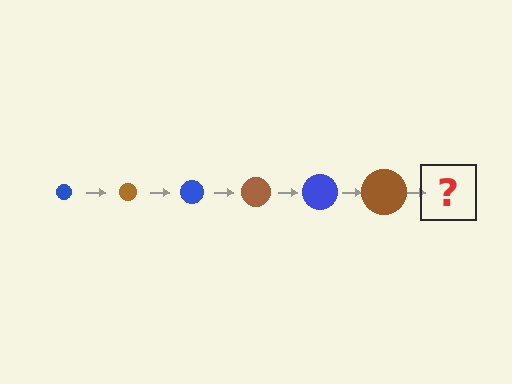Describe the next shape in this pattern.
It should be a blue circle, larger than the previous one.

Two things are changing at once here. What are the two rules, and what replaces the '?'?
The two rules are that the circle grows larger each step and the color cycles through blue and brown. The '?' should be a blue circle, larger than the previous one.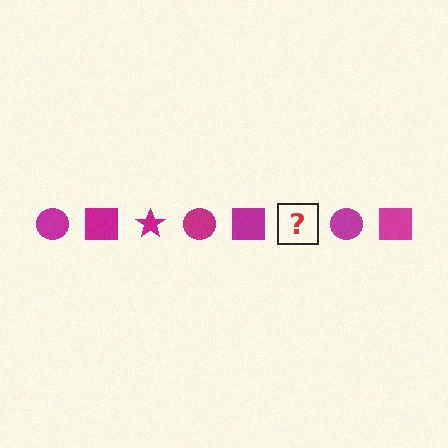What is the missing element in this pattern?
The missing element is a magenta star.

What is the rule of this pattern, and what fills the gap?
The rule is that the pattern cycles through circle, square, star shapes in magenta. The gap should be filled with a magenta star.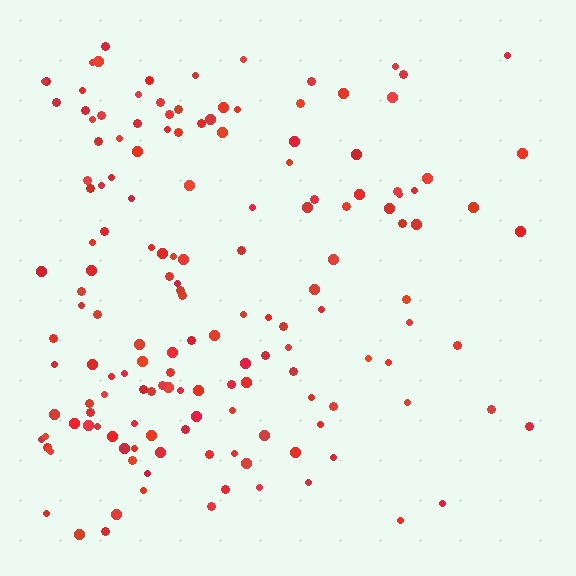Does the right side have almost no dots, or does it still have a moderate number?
Still a moderate number, just noticeably fewer than the left.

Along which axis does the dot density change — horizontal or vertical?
Horizontal.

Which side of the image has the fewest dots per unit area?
The right.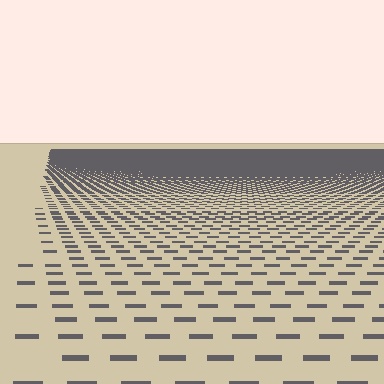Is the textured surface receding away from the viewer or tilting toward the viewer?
The surface is receding away from the viewer. Texture elements get smaller and denser toward the top.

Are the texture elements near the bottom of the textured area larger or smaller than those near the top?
Larger. Near the bottom, elements are closer to the viewer and appear at a bigger on-screen size.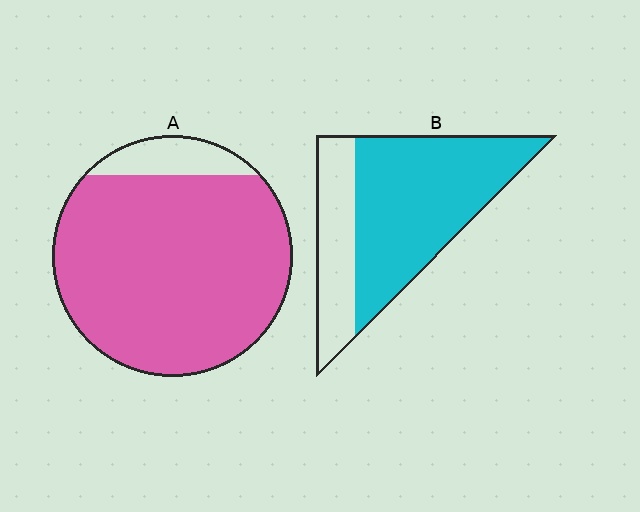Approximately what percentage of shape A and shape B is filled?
A is approximately 90% and B is approximately 70%.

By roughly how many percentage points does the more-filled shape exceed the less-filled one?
By roughly 20 percentage points (A over B).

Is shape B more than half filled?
Yes.